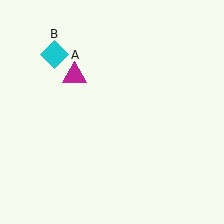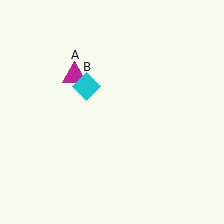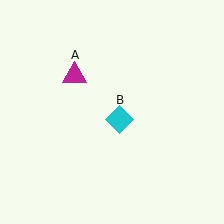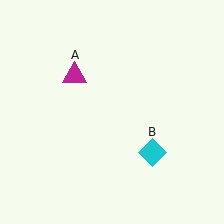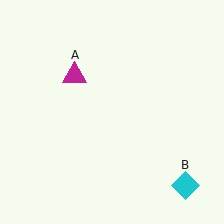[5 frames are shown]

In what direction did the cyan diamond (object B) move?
The cyan diamond (object B) moved down and to the right.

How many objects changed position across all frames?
1 object changed position: cyan diamond (object B).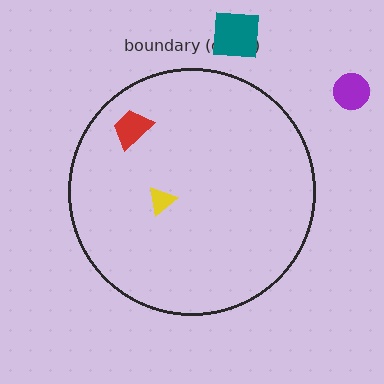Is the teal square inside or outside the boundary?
Outside.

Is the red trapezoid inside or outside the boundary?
Inside.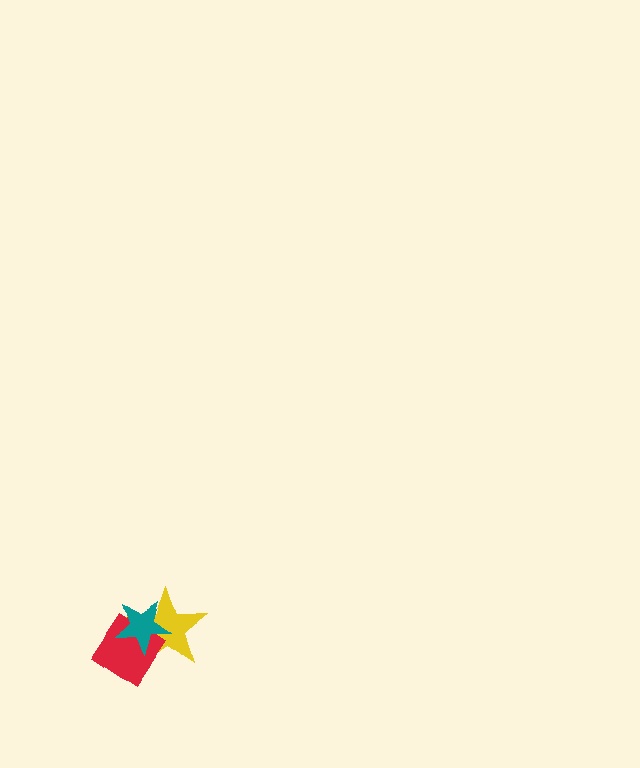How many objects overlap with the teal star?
2 objects overlap with the teal star.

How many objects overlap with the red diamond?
2 objects overlap with the red diamond.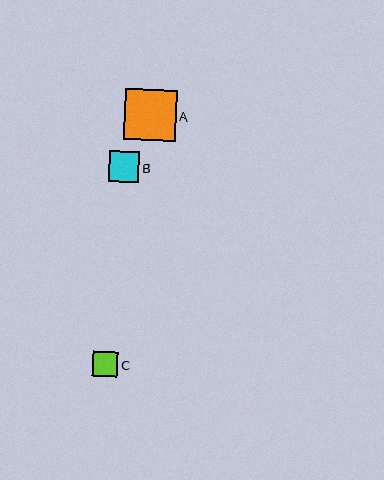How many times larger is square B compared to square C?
Square B is approximately 1.2 times the size of square C.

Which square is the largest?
Square A is the largest with a size of approximately 51 pixels.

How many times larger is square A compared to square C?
Square A is approximately 2.0 times the size of square C.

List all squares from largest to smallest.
From largest to smallest: A, B, C.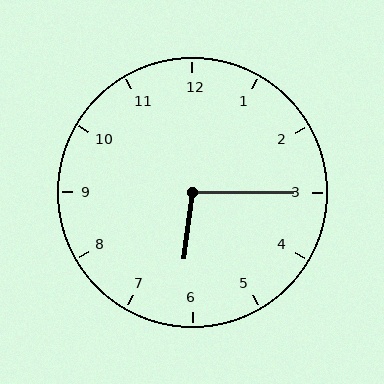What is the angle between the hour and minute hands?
Approximately 98 degrees.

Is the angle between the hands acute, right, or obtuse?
It is obtuse.